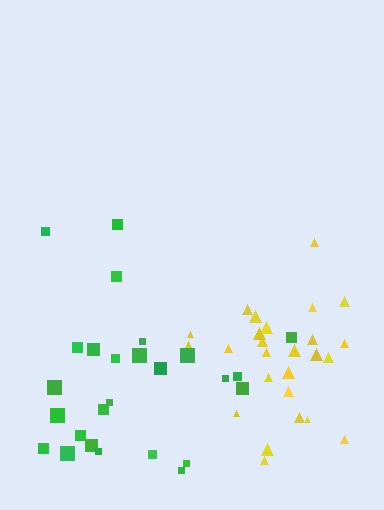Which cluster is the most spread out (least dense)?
Green.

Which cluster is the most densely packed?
Yellow.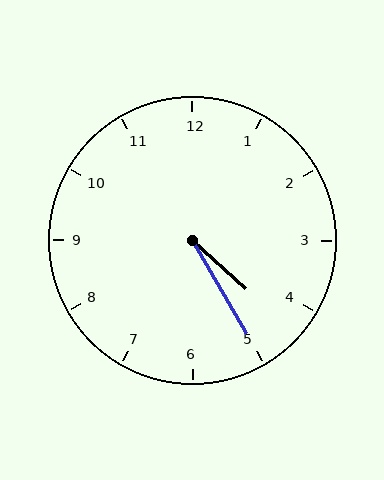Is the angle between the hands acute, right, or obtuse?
It is acute.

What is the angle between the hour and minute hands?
Approximately 18 degrees.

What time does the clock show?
4:25.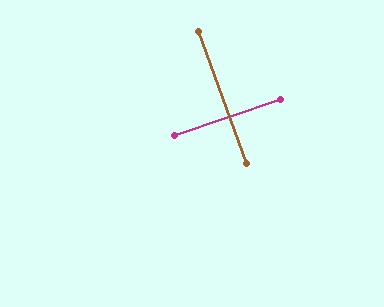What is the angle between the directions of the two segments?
Approximately 89 degrees.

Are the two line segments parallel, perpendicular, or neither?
Perpendicular — they meet at approximately 89°.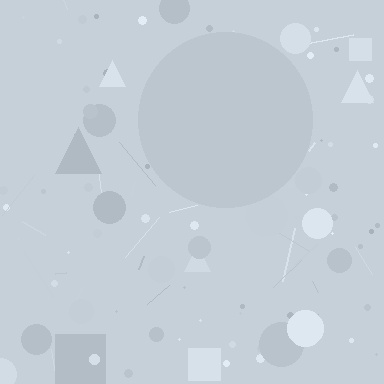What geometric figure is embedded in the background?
A circle is embedded in the background.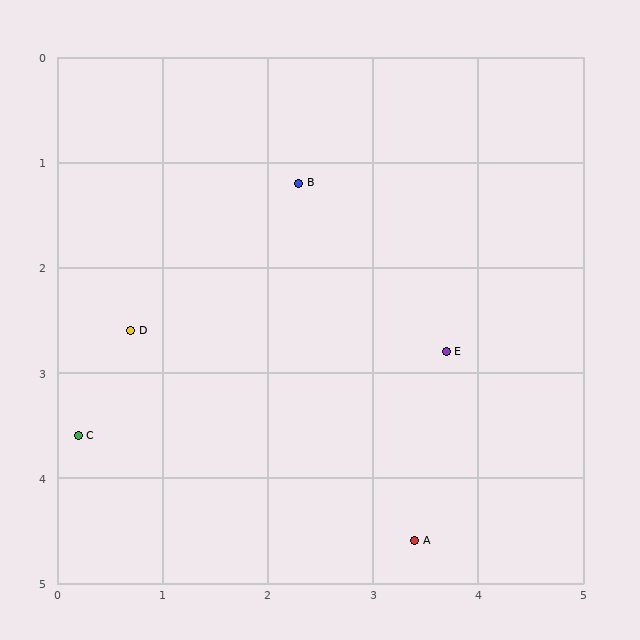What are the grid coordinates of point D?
Point D is at approximately (0.7, 2.6).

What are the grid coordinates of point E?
Point E is at approximately (3.7, 2.8).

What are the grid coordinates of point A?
Point A is at approximately (3.4, 4.6).